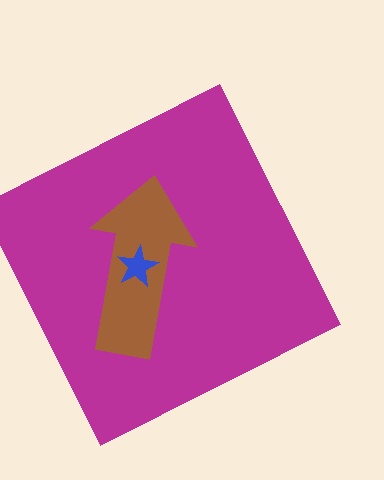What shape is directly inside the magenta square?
The brown arrow.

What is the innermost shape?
The blue star.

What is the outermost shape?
The magenta square.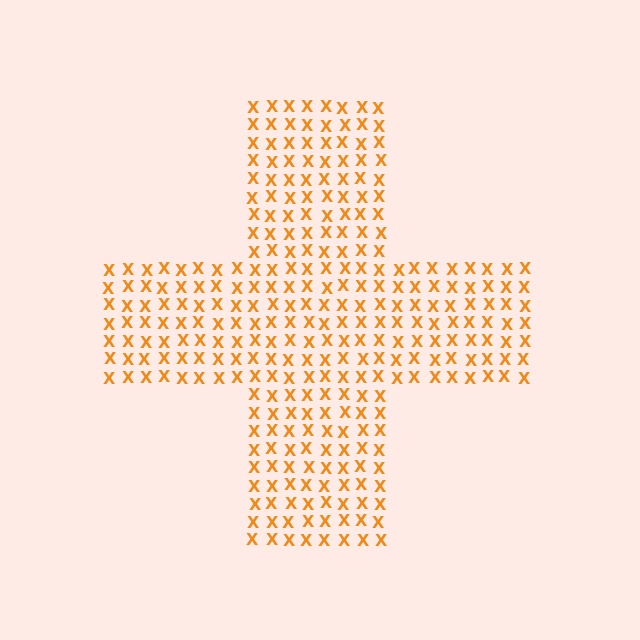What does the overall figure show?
The overall figure shows a cross.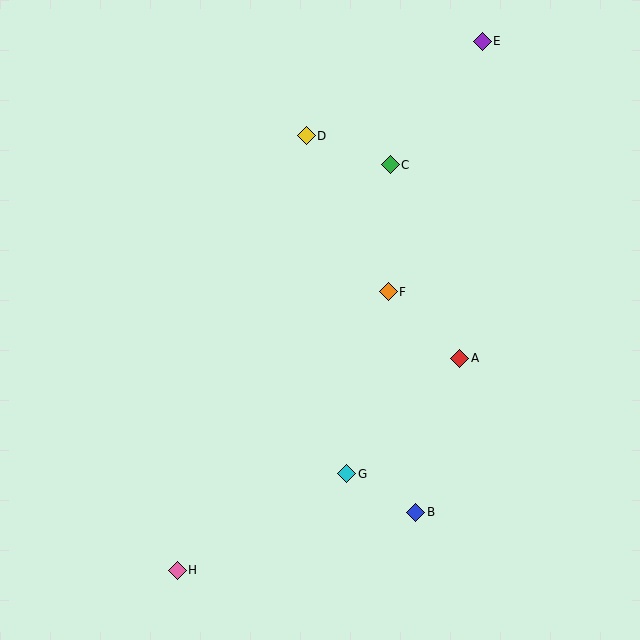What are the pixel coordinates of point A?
Point A is at (460, 358).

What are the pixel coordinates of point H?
Point H is at (177, 570).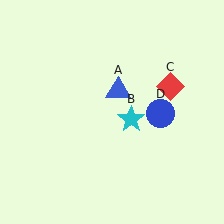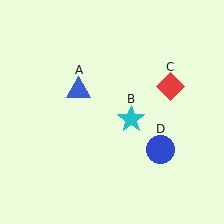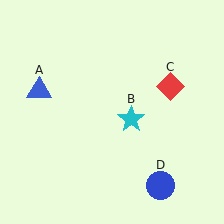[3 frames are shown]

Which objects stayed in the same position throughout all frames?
Cyan star (object B) and red diamond (object C) remained stationary.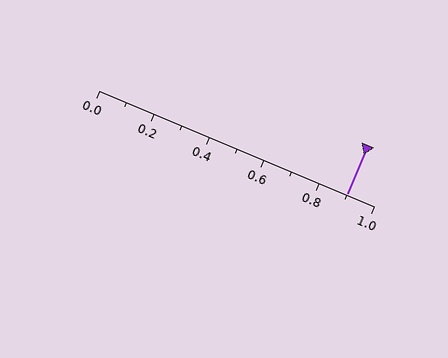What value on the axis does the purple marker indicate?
The marker indicates approximately 0.9.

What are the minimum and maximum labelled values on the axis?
The axis runs from 0.0 to 1.0.